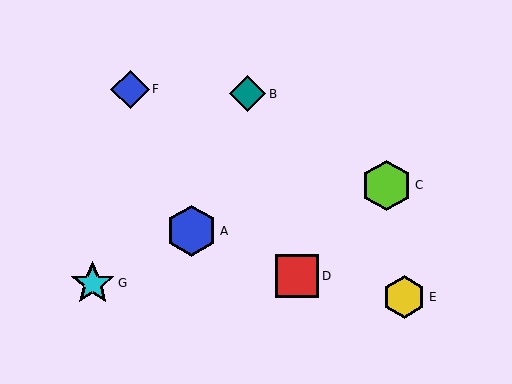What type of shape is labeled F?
Shape F is a blue diamond.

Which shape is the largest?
The blue hexagon (labeled A) is the largest.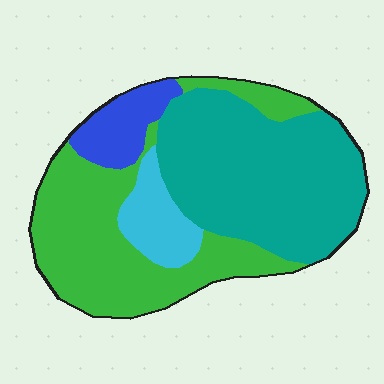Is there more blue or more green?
Green.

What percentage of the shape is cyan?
Cyan takes up less than a quarter of the shape.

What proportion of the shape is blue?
Blue covers 9% of the shape.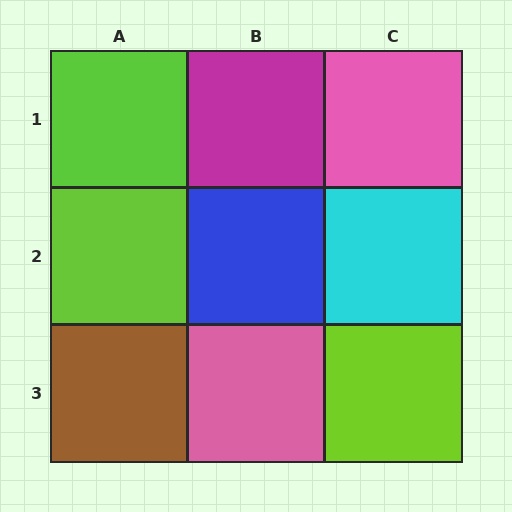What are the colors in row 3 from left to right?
Brown, pink, lime.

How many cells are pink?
2 cells are pink.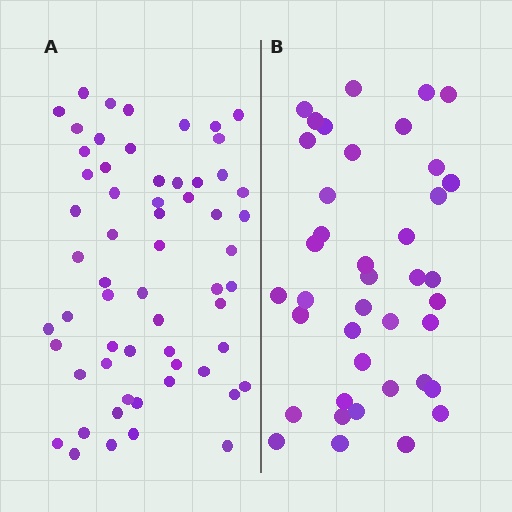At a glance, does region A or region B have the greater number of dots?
Region A (the left region) has more dots.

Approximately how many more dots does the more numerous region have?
Region A has approximately 20 more dots than region B.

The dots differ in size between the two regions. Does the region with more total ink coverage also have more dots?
No. Region B has more total ink coverage because its dots are larger, but region A actually contains more individual dots. Total area can be misleading — the number of items is what matters here.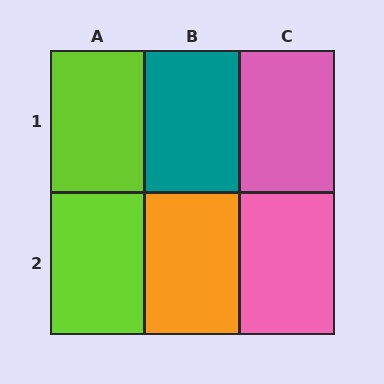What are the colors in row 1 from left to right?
Lime, teal, pink.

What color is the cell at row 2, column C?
Pink.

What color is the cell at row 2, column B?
Orange.